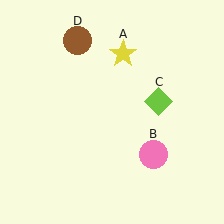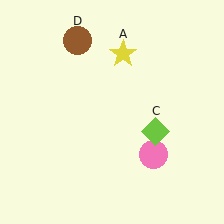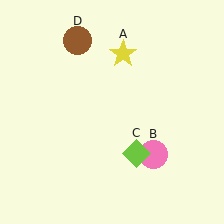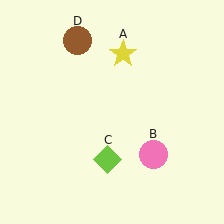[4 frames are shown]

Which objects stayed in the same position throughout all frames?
Yellow star (object A) and pink circle (object B) and brown circle (object D) remained stationary.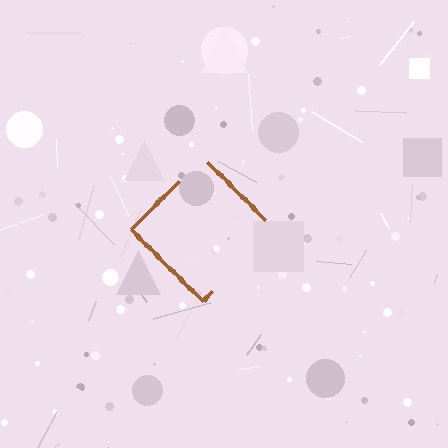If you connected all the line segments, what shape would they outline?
They would outline a diamond.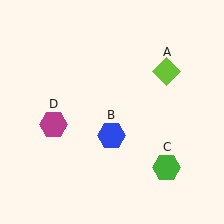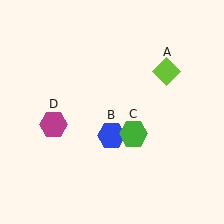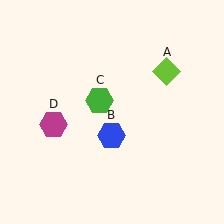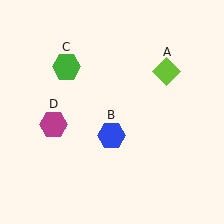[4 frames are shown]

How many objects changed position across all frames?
1 object changed position: green hexagon (object C).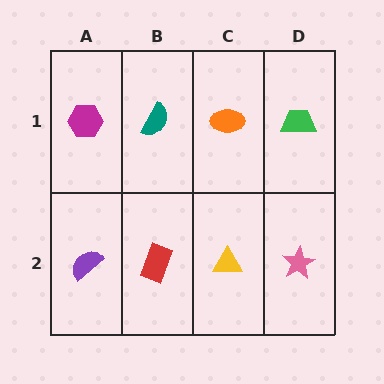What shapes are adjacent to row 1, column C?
A yellow triangle (row 2, column C), a teal semicircle (row 1, column B), a green trapezoid (row 1, column D).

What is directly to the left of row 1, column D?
An orange ellipse.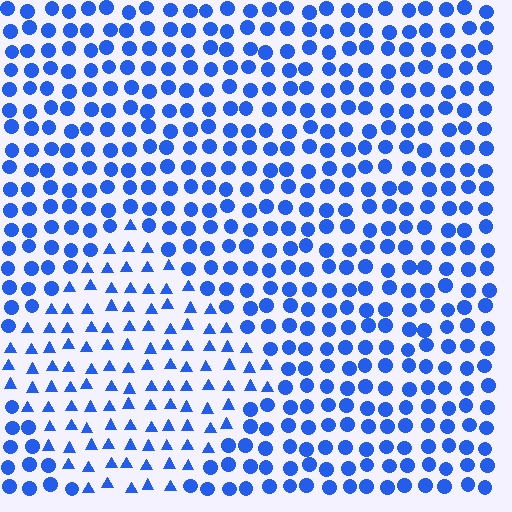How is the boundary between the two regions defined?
The boundary is defined by a change in element shape: triangles inside vs. circles outside. All elements share the same color and spacing.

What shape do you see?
I see a diamond.